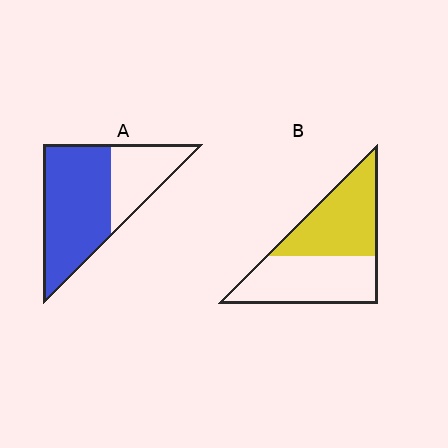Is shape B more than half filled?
Roughly half.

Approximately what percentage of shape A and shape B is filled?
A is approximately 65% and B is approximately 50%.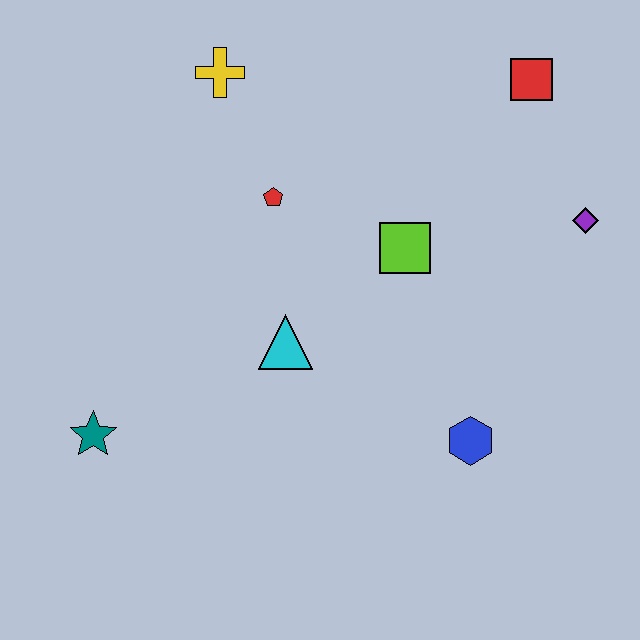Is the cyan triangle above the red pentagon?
No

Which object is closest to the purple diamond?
The red square is closest to the purple diamond.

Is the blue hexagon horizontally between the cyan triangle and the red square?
Yes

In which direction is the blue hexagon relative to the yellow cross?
The blue hexagon is below the yellow cross.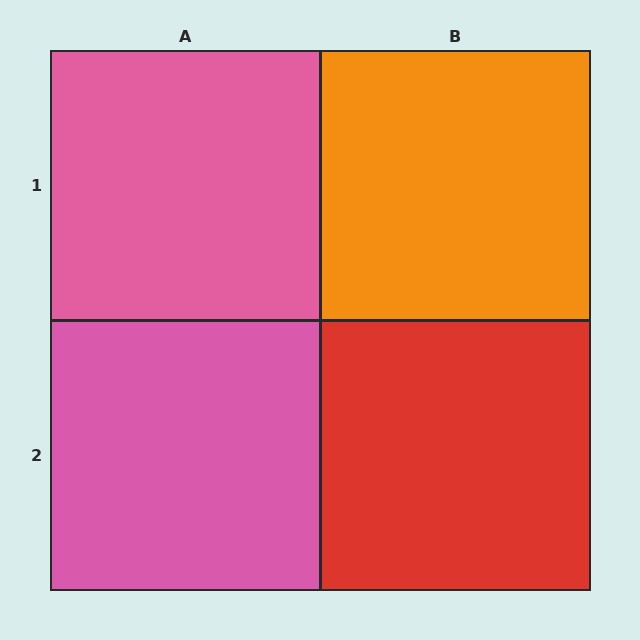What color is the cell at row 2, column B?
Red.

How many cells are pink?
2 cells are pink.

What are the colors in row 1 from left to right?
Pink, orange.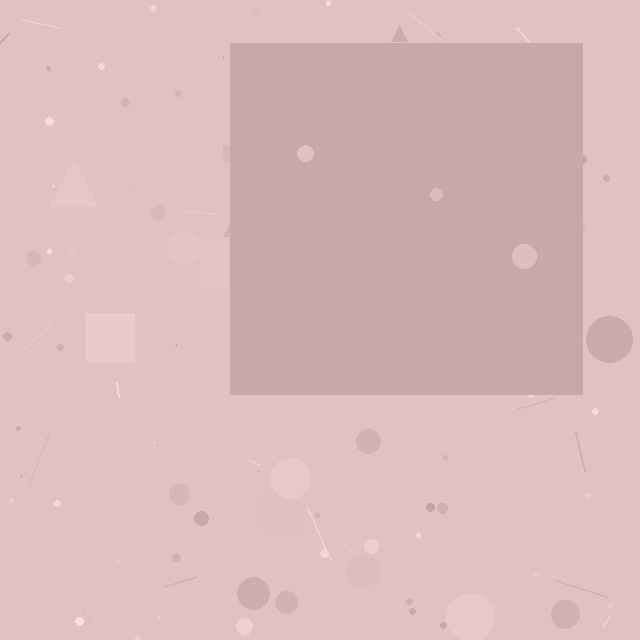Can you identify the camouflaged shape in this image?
The camouflaged shape is a square.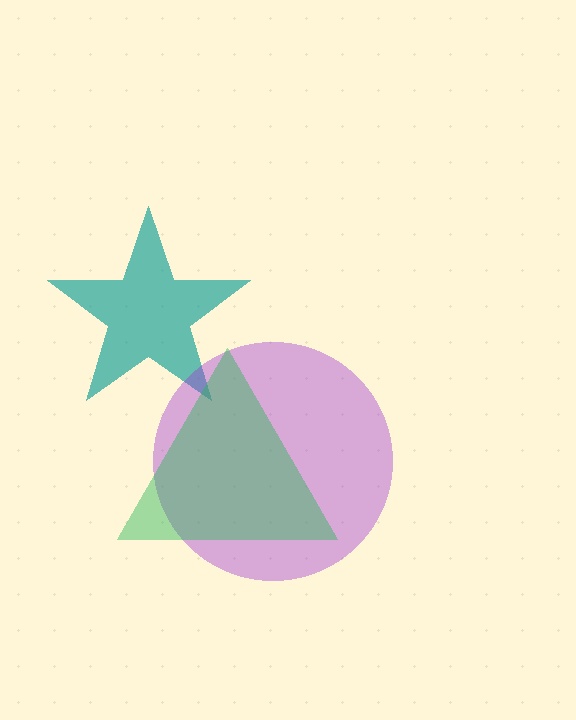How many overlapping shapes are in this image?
There are 3 overlapping shapes in the image.